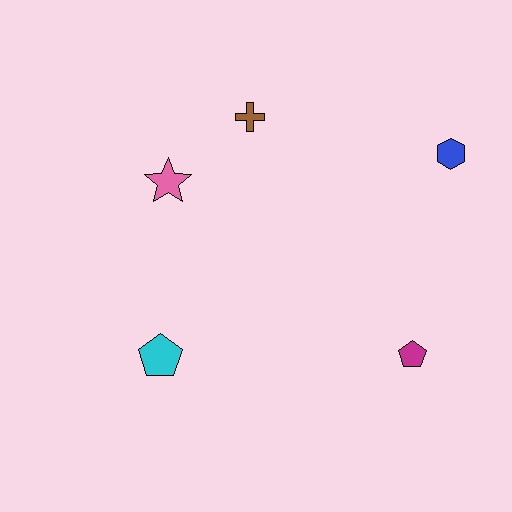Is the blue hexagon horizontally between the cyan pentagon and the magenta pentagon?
No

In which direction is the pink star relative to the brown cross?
The pink star is to the left of the brown cross.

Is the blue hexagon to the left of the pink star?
No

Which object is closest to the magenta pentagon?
The blue hexagon is closest to the magenta pentagon.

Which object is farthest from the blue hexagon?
The cyan pentagon is farthest from the blue hexagon.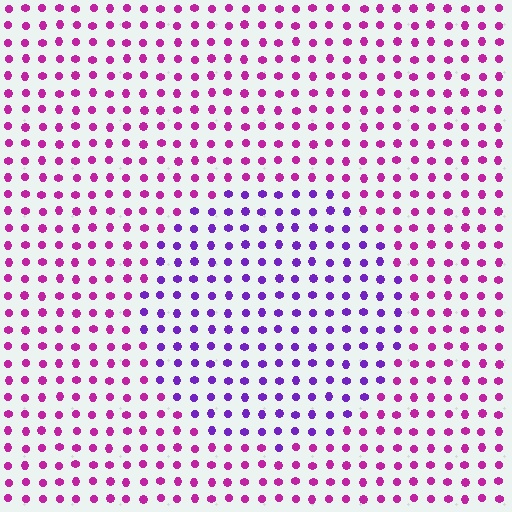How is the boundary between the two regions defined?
The boundary is defined purely by a slight shift in hue (about 41 degrees). Spacing, size, and orientation are identical on both sides.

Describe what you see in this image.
The image is filled with small magenta elements in a uniform arrangement. A circle-shaped region is visible where the elements are tinted to a slightly different hue, forming a subtle color boundary.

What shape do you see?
I see a circle.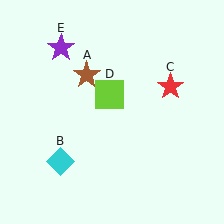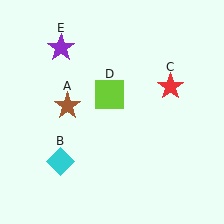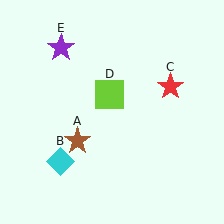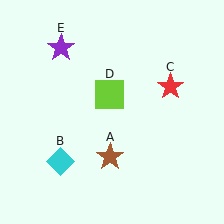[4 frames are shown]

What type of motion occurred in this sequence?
The brown star (object A) rotated counterclockwise around the center of the scene.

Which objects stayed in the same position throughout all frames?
Cyan diamond (object B) and red star (object C) and lime square (object D) and purple star (object E) remained stationary.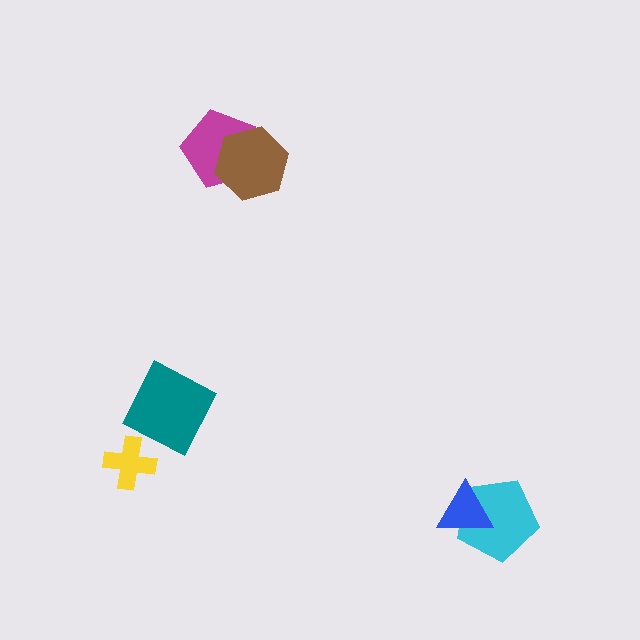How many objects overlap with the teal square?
0 objects overlap with the teal square.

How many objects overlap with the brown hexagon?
1 object overlaps with the brown hexagon.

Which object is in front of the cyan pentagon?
The blue triangle is in front of the cyan pentagon.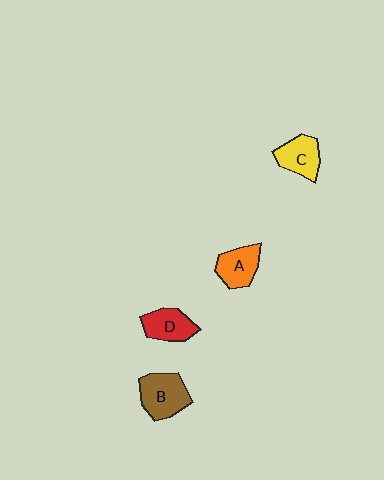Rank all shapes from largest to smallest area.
From largest to smallest: B (brown), A (orange), C (yellow), D (red).